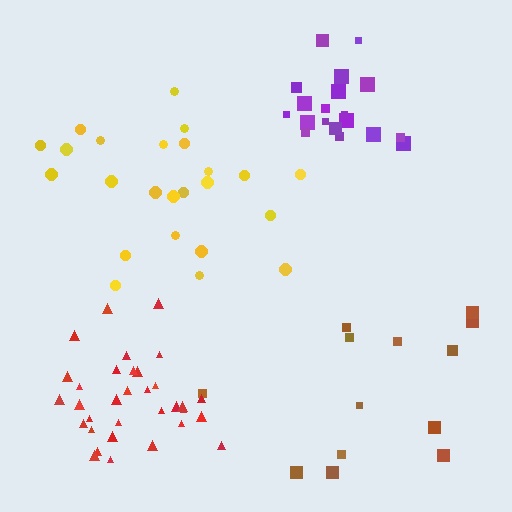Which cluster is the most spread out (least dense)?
Brown.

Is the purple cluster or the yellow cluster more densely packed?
Purple.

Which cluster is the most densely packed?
Red.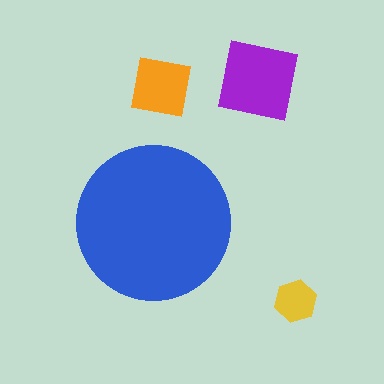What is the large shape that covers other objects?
A blue circle.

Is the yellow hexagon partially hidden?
No, the yellow hexagon is fully visible.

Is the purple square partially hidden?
No, the purple square is fully visible.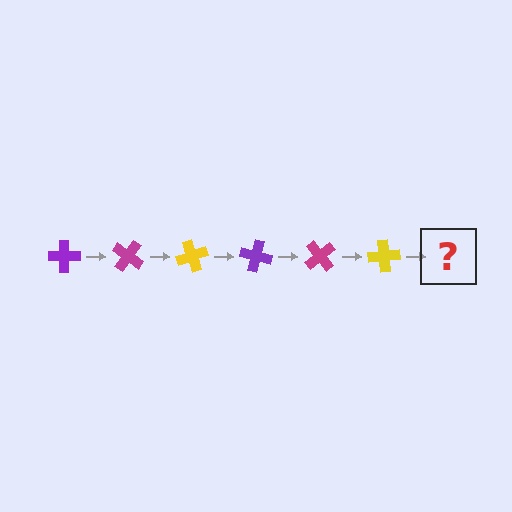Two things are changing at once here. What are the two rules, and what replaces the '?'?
The two rules are that it rotates 35 degrees each step and the color cycles through purple, magenta, and yellow. The '?' should be a purple cross, rotated 210 degrees from the start.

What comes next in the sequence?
The next element should be a purple cross, rotated 210 degrees from the start.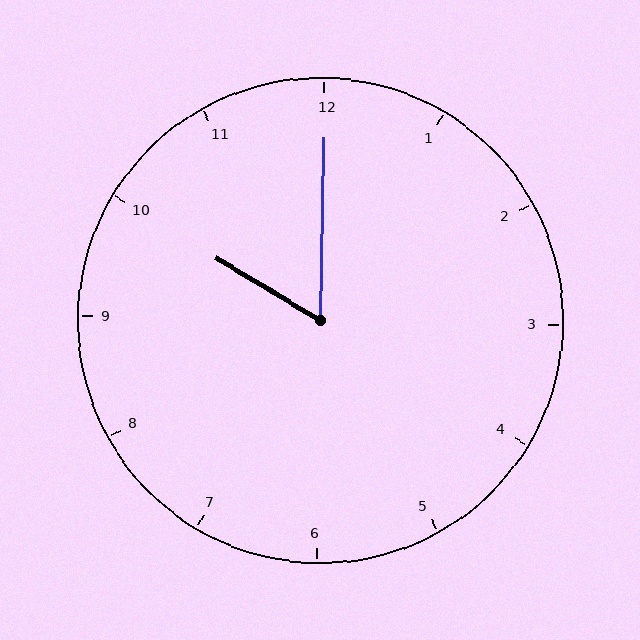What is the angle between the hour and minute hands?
Approximately 60 degrees.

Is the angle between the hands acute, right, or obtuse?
It is acute.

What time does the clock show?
10:00.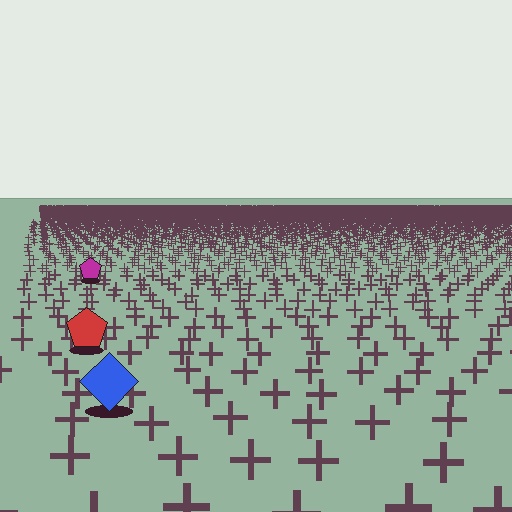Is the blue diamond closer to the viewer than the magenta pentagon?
Yes. The blue diamond is closer — you can tell from the texture gradient: the ground texture is coarser near it.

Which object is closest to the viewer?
The blue diamond is closest. The texture marks near it are larger and more spread out.